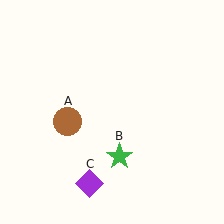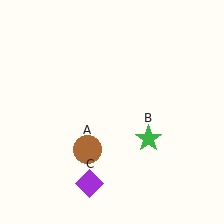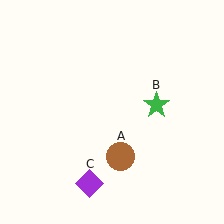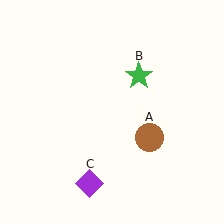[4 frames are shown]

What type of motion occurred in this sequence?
The brown circle (object A), green star (object B) rotated counterclockwise around the center of the scene.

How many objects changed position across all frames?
2 objects changed position: brown circle (object A), green star (object B).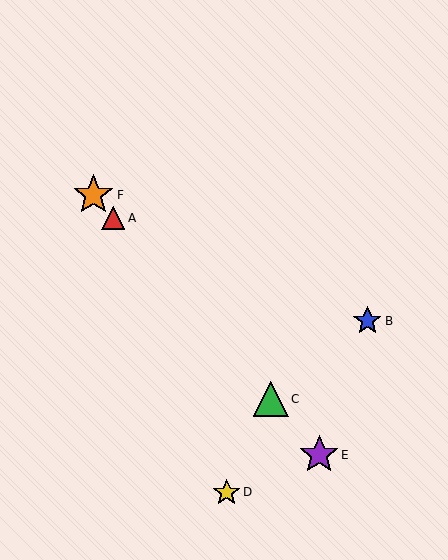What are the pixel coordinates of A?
Object A is at (113, 218).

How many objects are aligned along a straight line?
4 objects (A, C, E, F) are aligned along a straight line.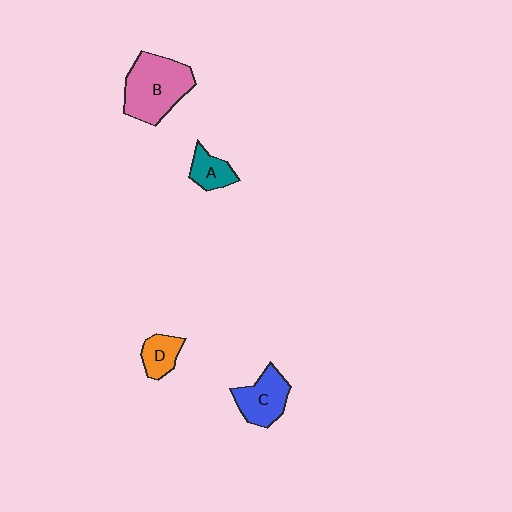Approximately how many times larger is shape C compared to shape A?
Approximately 1.6 times.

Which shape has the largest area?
Shape B (pink).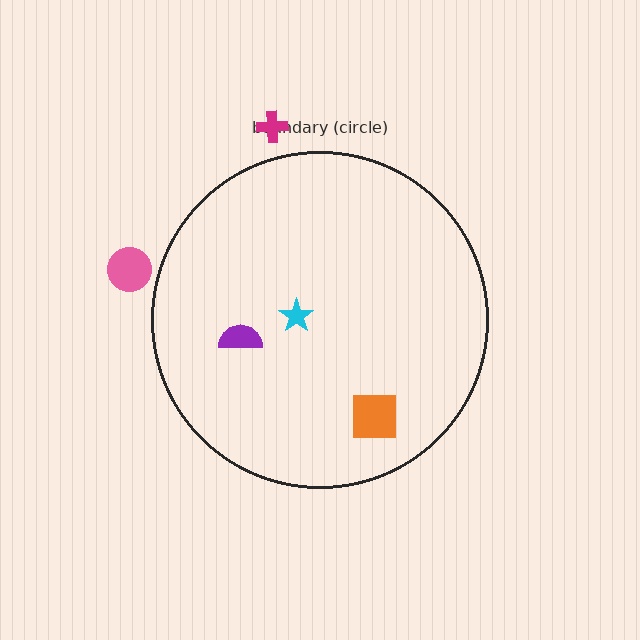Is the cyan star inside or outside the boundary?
Inside.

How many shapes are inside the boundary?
3 inside, 2 outside.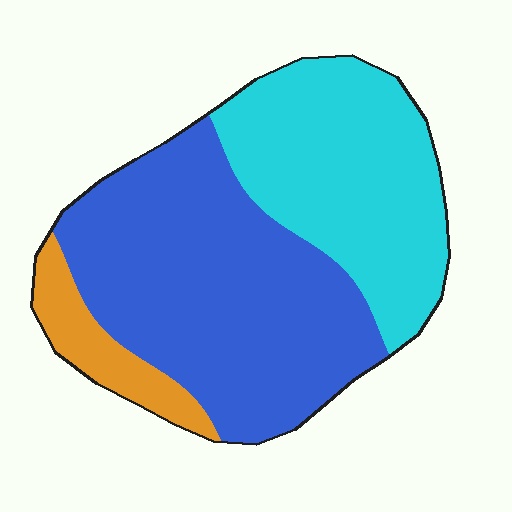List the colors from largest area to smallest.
From largest to smallest: blue, cyan, orange.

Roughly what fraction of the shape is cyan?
Cyan covers about 35% of the shape.